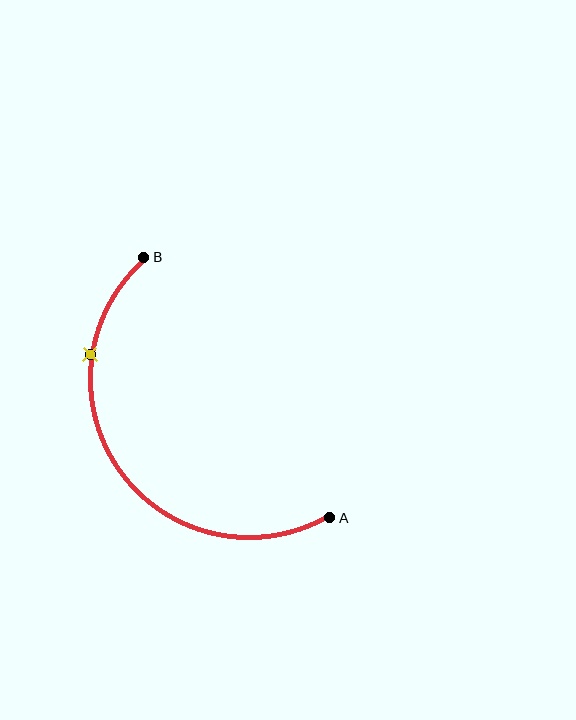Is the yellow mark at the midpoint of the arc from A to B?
No. The yellow mark lies on the arc but is closer to endpoint B. The arc midpoint would be at the point on the curve equidistant along the arc from both A and B.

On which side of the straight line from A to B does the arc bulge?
The arc bulges below and to the left of the straight line connecting A and B.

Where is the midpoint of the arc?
The arc midpoint is the point on the curve farthest from the straight line joining A and B. It sits below and to the left of that line.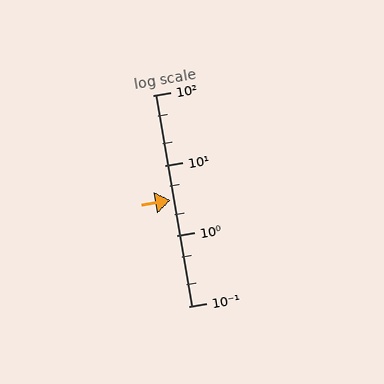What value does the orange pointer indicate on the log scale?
The pointer indicates approximately 3.2.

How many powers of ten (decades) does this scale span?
The scale spans 3 decades, from 0.1 to 100.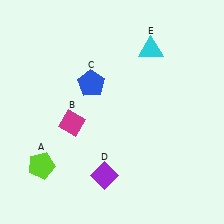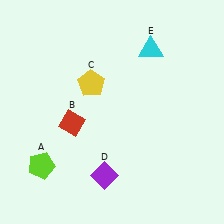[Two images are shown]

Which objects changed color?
B changed from magenta to red. C changed from blue to yellow.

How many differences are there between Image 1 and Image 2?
There are 2 differences between the two images.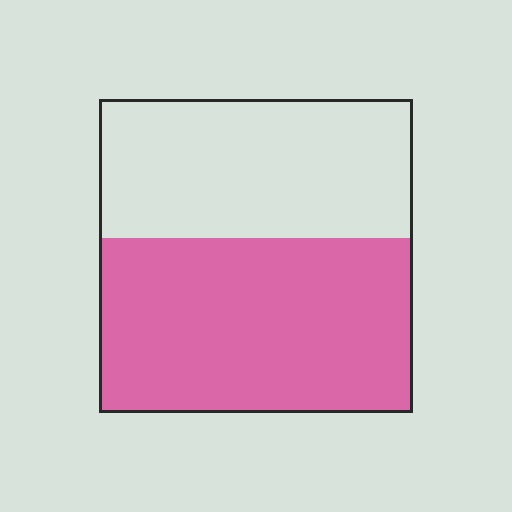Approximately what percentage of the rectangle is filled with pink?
Approximately 55%.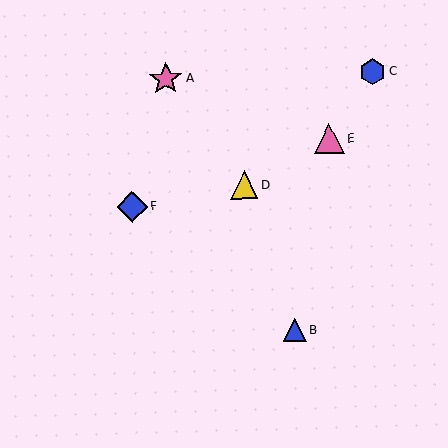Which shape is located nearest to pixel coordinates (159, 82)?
The pink star (labeled A) at (166, 79) is nearest to that location.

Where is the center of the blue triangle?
The center of the blue triangle is at (295, 330).